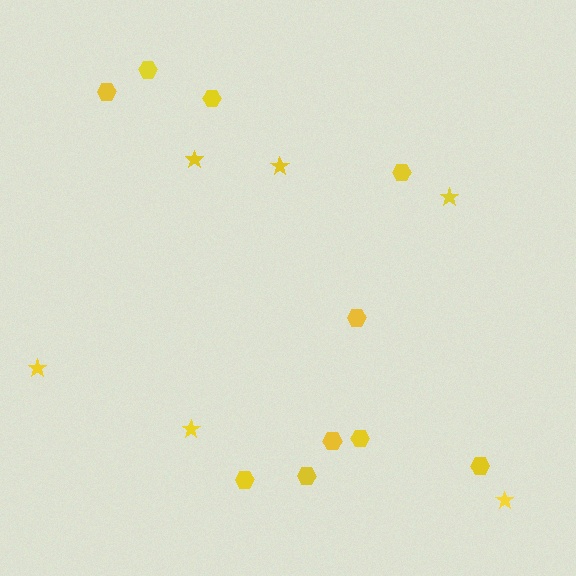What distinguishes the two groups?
There are 2 groups: one group of stars (6) and one group of hexagons (10).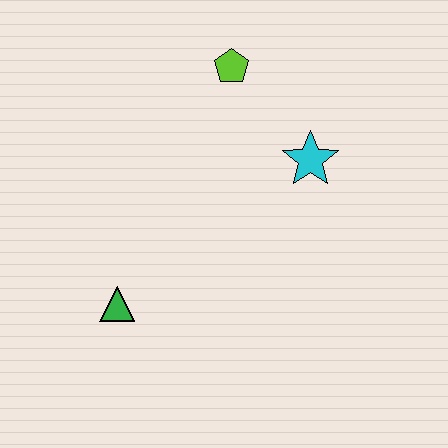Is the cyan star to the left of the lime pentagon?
No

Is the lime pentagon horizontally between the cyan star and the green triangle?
Yes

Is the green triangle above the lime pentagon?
No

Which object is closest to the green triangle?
The cyan star is closest to the green triangle.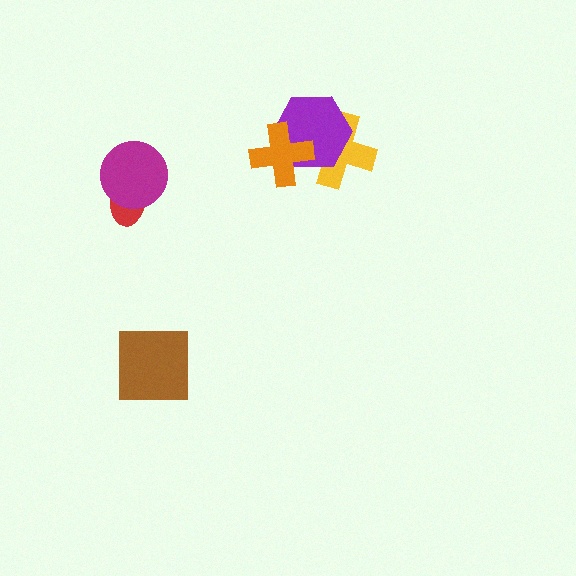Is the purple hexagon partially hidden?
Yes, it is partially covered by another shape.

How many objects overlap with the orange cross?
2 objects overlap with the orange cross.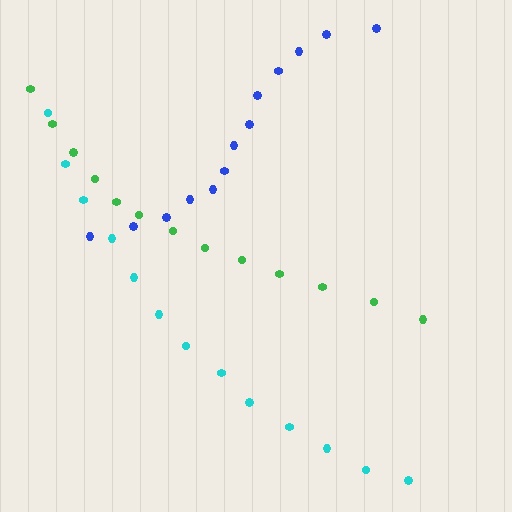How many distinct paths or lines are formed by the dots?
There are 3 distinct paths.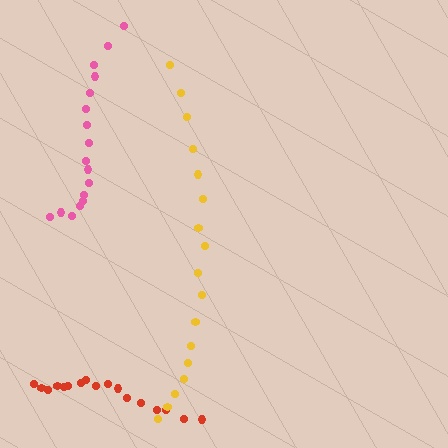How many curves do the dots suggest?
There are 3 distinct paths.